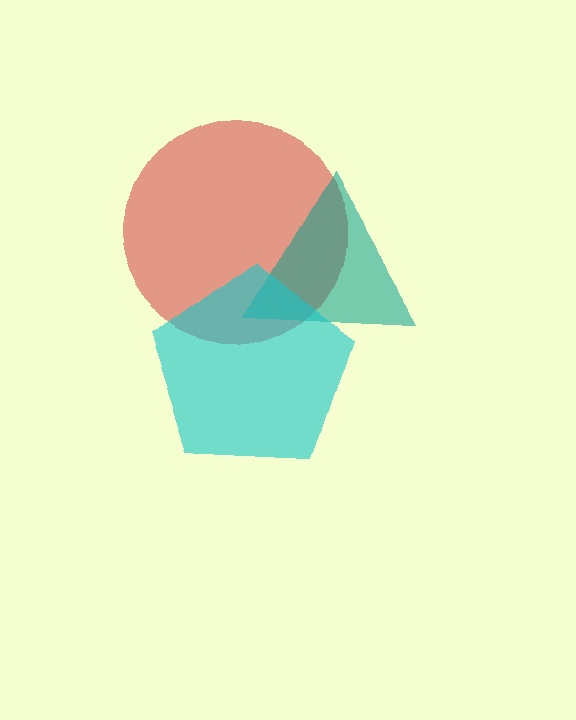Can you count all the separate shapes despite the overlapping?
Yes, there are 3 separate shapes.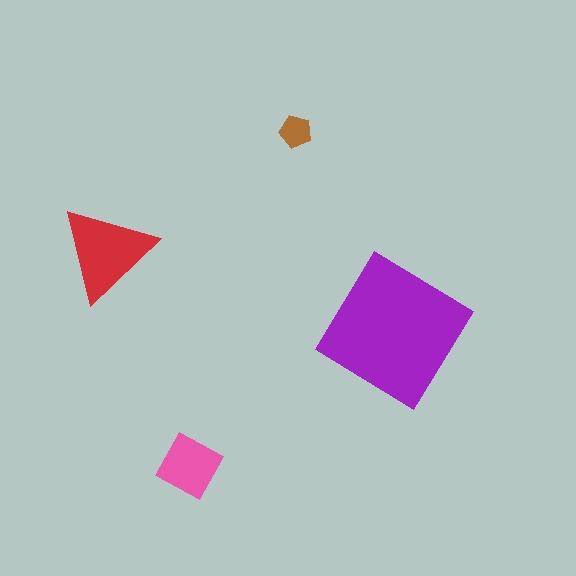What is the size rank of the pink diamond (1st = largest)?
3rd.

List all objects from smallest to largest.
The brown pentagon, the pink diamond, the red triangle, the purple diamond.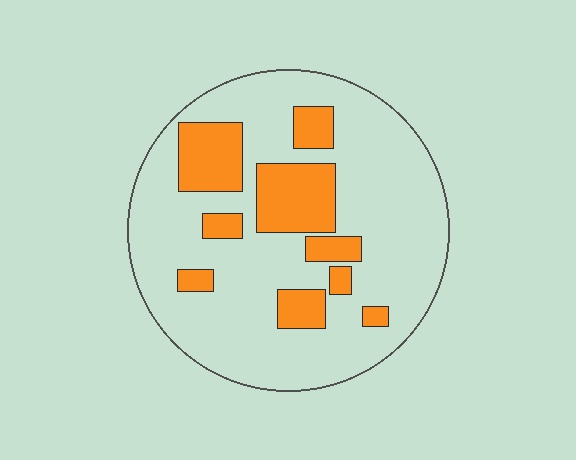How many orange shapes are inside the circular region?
9.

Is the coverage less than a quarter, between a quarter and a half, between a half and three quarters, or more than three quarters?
Less than a quarter.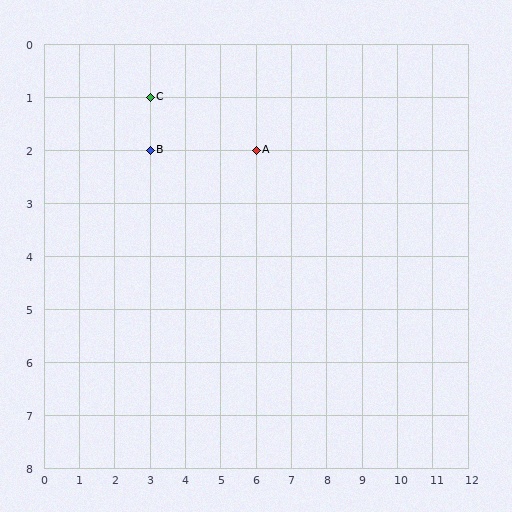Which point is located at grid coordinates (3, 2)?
Point B is at (3, 2).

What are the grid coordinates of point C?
Point C is at grid coordinates (3, 1).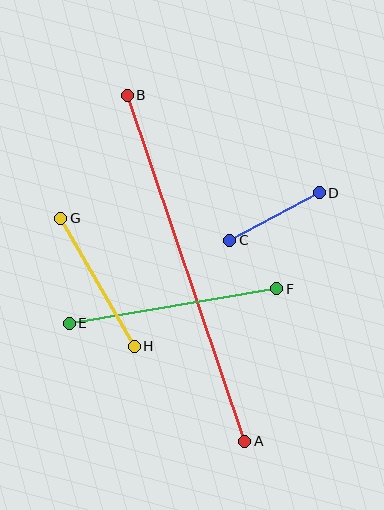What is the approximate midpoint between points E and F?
The midpoint is at approximately (173, 306) pixels.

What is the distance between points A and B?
The distance is approximately 365 pixels.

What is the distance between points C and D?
The distance is approximately 101 pixels.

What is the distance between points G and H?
The distance is approximately 148 pixels.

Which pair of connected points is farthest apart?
Points A and B are farthest apart.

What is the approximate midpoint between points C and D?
The midpoint is at approximately (274, 216) pixels.